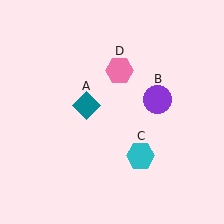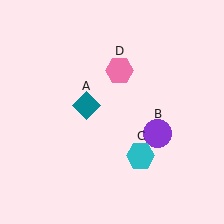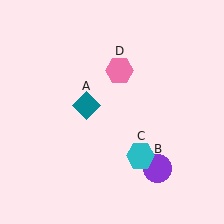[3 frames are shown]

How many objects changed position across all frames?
1 object changed position: purple circle (object B).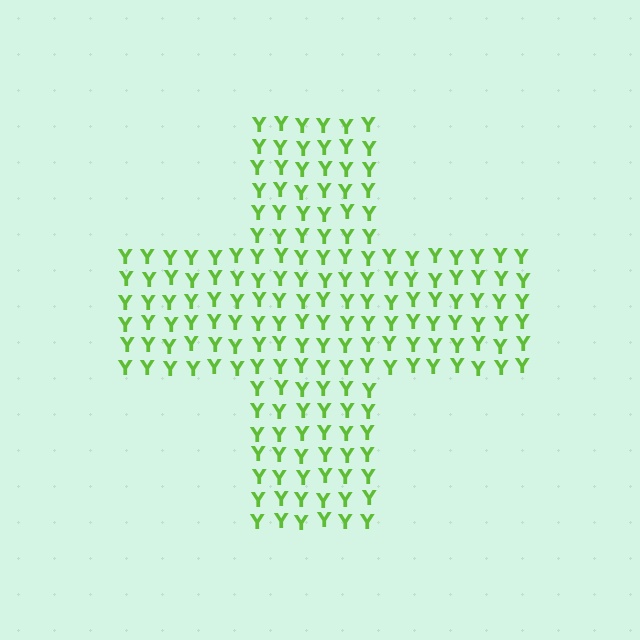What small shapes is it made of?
It is made of small letter Y's.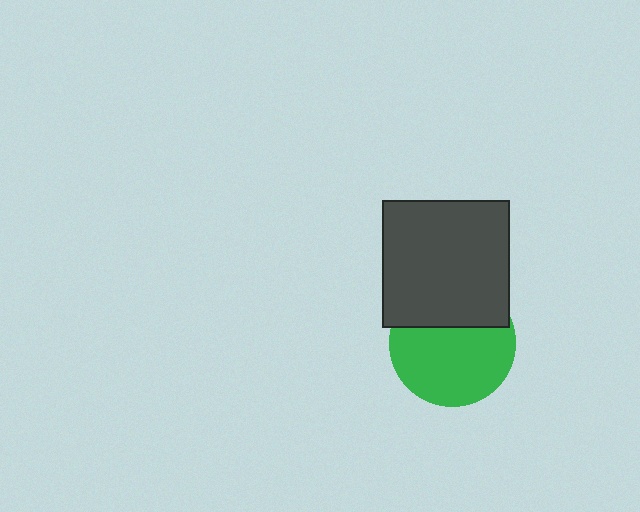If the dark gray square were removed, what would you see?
You would see the complete green circle.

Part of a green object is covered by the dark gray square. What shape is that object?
It is a circle.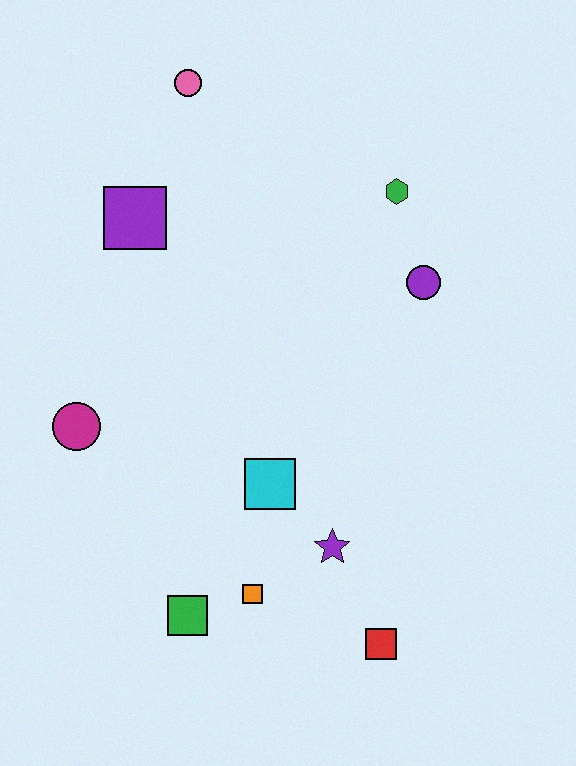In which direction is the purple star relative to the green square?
The purple star is to the right of the green square.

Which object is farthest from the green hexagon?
The green square is farthest from the green hexagon.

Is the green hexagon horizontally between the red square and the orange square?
No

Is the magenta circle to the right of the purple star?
No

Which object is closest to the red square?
The purple star is closest to the red square.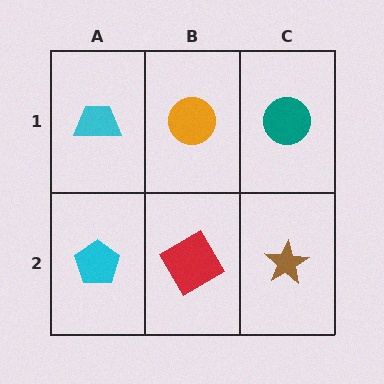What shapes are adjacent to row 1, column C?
A brown star (row 2, column C), an orange circle (row 1, column B).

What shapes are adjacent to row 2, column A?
A cyan trapezoid (row 1, column A), a red square (row 2, column B).